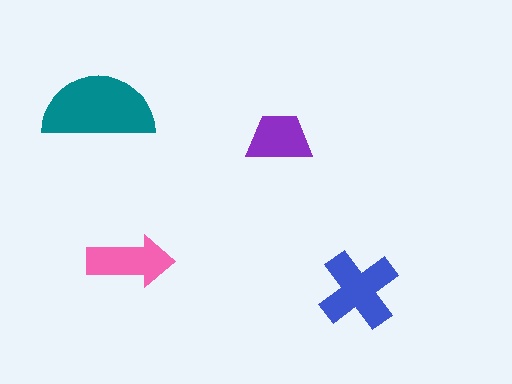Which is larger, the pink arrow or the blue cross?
The blue cross.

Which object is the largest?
The teal semicircle.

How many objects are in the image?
There are 4 objects in the image.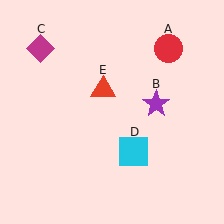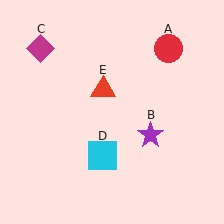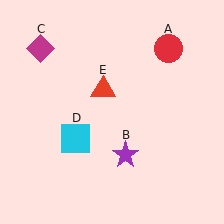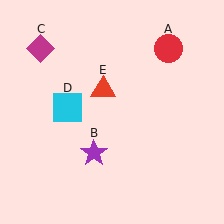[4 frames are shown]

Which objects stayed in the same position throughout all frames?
Red circle (object A) and magenta diamond (object C) and red triangle (object E) remained stationary.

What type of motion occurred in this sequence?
The purple star (object B), cyan square (object D) rotated clockwise around the center of the scene.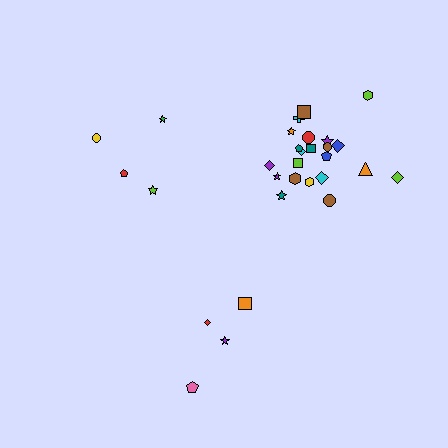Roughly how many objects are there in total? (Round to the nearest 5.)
Roughly 30 objects in total.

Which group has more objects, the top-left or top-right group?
The top-right group.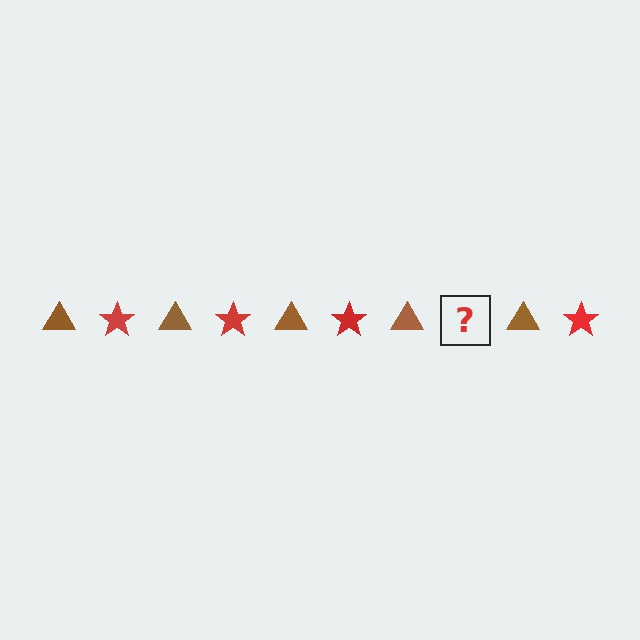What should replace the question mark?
The question mark should be replaced with a red star.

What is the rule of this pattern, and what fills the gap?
The rule is that the pattern alternates between brown triangle and red star. The gap should be filled with a red star.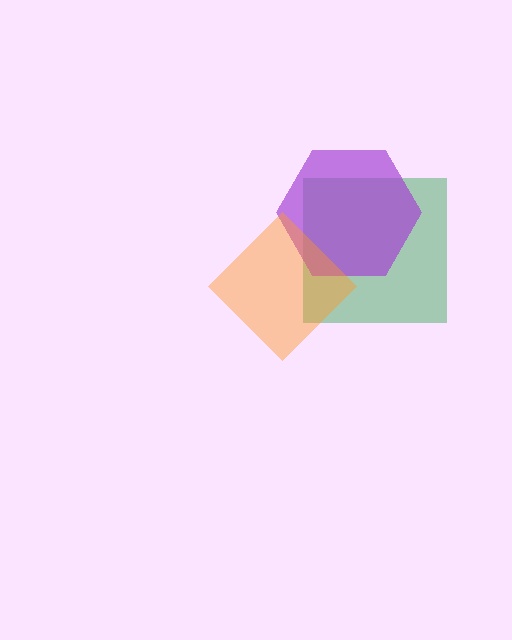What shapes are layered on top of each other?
The layered shapes are: a green square, a purple hexagon, an orange diamond.